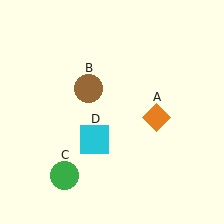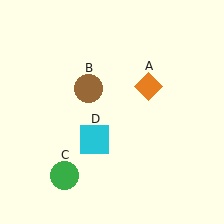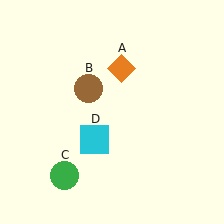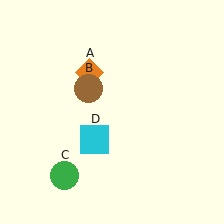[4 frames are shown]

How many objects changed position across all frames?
1 object changed position: orange diamond (object A).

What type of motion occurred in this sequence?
The orange diamond (object A) rotated counterclockwise around the center of the scene.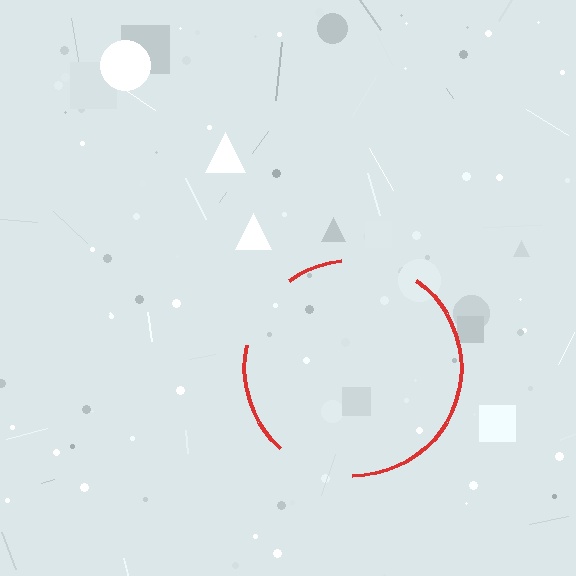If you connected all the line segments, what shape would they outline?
They would outline a circle.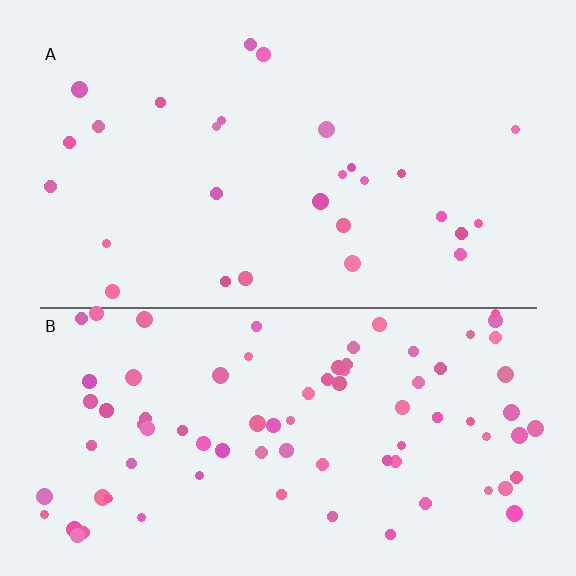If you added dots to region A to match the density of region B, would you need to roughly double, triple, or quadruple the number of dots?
Approximately triple.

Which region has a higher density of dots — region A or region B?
B (the bottom).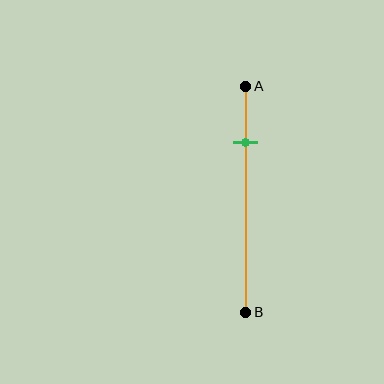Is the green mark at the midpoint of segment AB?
No, the mark is at about 25% from A, not at the 50% midpoint.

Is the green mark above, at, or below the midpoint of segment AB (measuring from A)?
The green mark is above the midpoint of segment AB.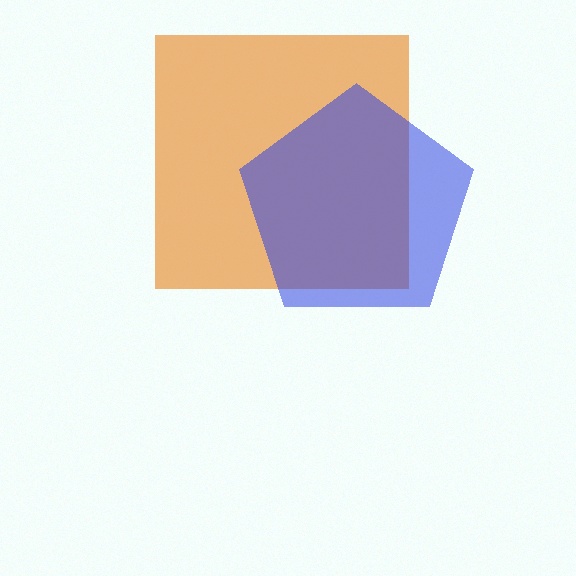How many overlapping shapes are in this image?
There are 2 overlapping shapes in the image.